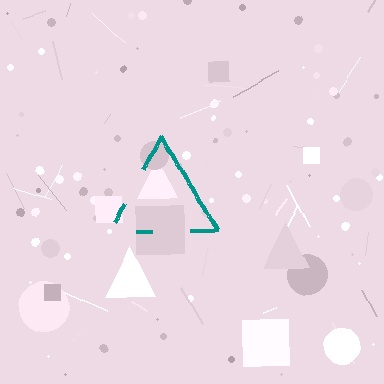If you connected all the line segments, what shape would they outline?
They would outline a triangle.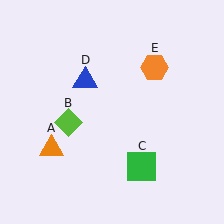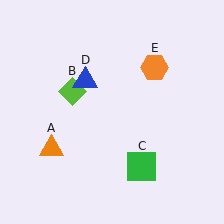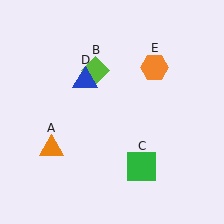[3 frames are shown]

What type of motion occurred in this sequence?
The lime diamond (object B) rotated clockwise around the center of the scene.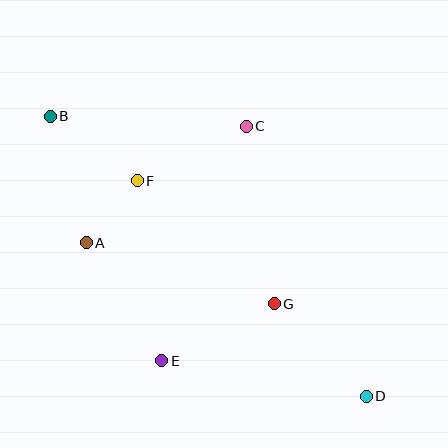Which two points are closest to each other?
Points A and F are closest to each other.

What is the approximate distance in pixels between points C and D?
The distance between C and D is approximately 295 pixels.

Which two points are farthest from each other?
Points B and D are farthest from each other.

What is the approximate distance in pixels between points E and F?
The distance between E and F is approximately 182 pixels.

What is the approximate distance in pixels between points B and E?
The distance between B and E is approximately 269 pixels.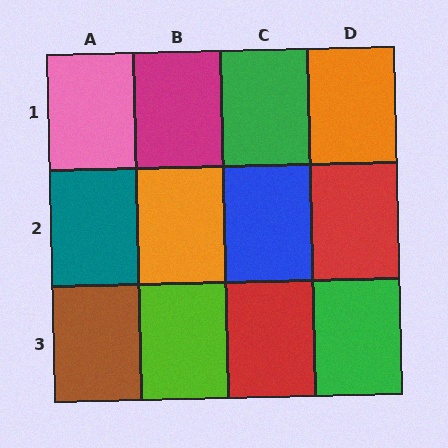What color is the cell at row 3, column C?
Red.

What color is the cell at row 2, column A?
Teal.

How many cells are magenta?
1 cell is magenta.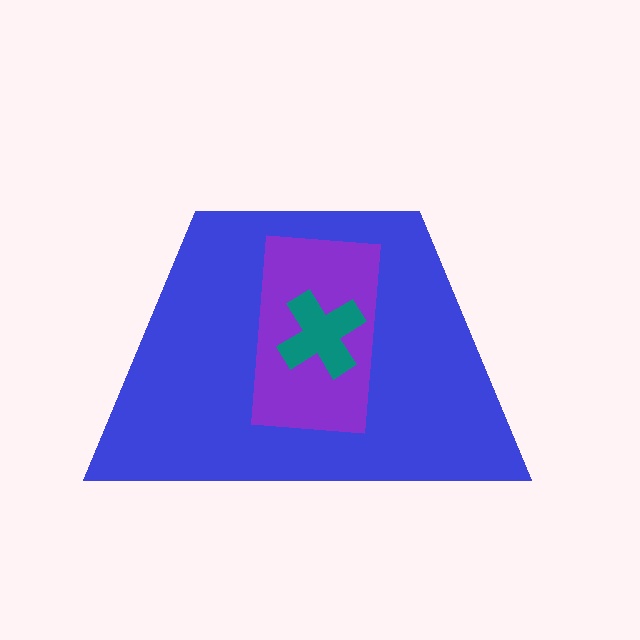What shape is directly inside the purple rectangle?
The teal cross.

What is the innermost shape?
The teal cross.